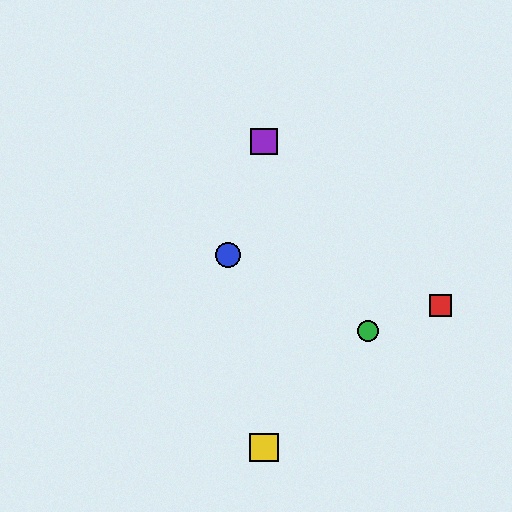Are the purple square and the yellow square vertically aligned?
Yes, both are at x≈264.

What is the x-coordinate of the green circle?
The green circle is at x≈368.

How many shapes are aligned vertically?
2 shapes (the yellow square, the purple square) are aligned vertically.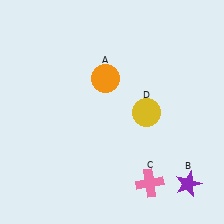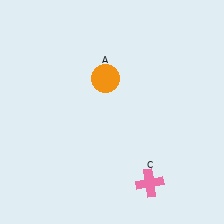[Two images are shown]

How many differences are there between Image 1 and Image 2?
There are 2 differences between the two images.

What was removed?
The yellow circle (D), the purple star (B) were removed in Image 2.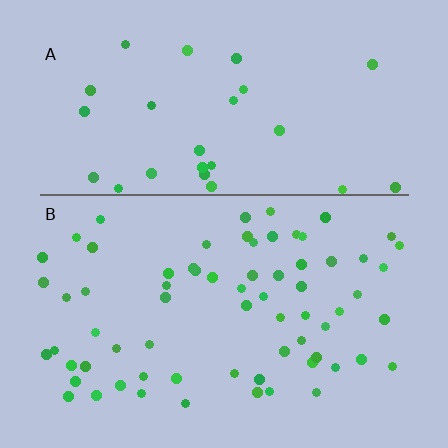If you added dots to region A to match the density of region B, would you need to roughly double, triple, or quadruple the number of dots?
Approximately double.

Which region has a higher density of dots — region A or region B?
B (the bottom).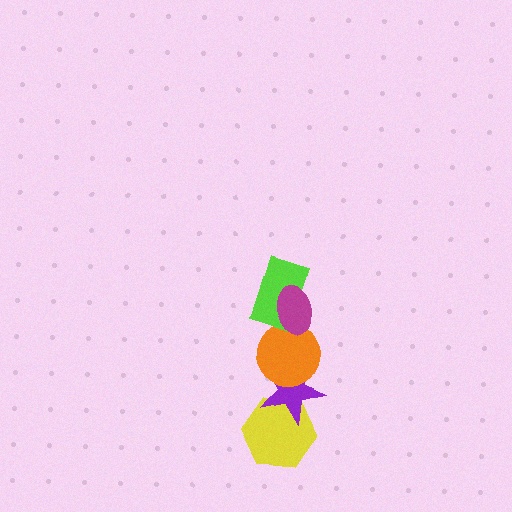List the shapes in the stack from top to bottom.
From top to bottom: the magenta ellipse, the lime rectangle, the orange circle, the purple star, the yellow hexagon.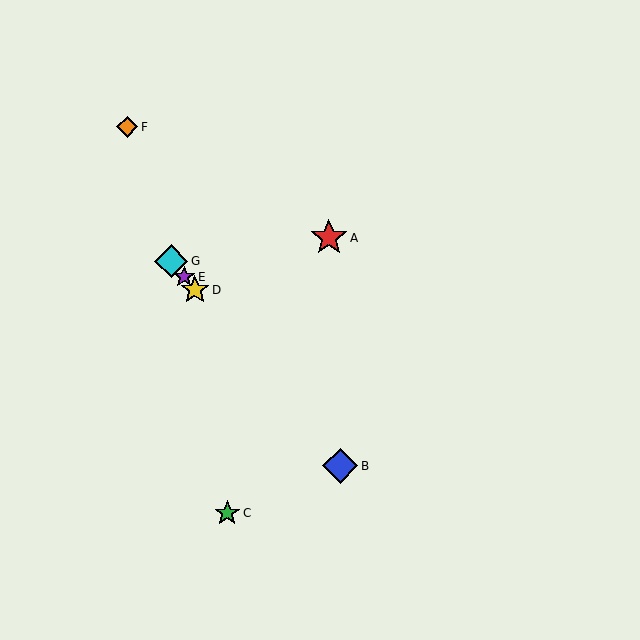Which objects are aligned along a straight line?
Objects B, D, E, G are aligned along a straight line.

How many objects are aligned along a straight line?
4 objects (B, D, E, G) are aligned along a straight line.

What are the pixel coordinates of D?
Object D is at (195, 290).